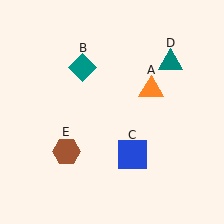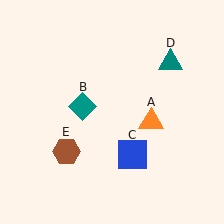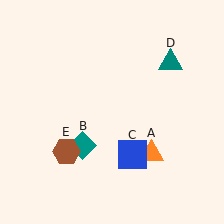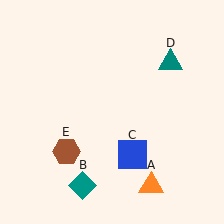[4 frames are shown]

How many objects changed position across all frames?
2 objects changed position: orange triangle (object A), teal diamond (object B).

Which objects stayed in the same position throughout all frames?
Blue square (object C) and teal triangle (object D) and brown hexagon (object E) remained stationary.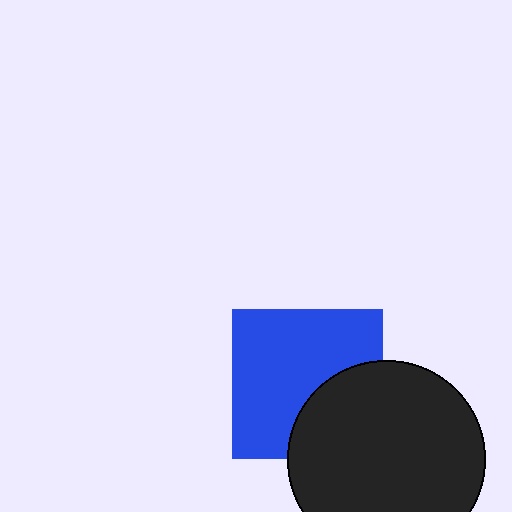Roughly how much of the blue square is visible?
Most of it is visible (roughly 67%).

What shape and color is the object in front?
The object in front is a black circle.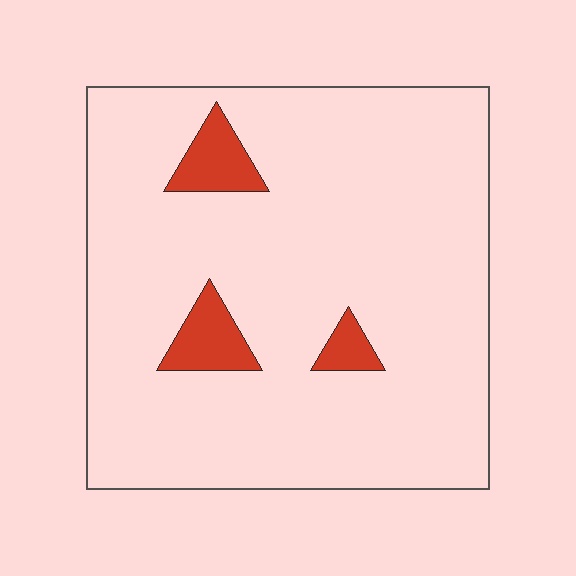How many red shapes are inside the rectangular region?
3.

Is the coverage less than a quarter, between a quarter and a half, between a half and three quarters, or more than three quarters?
Less than a quarter.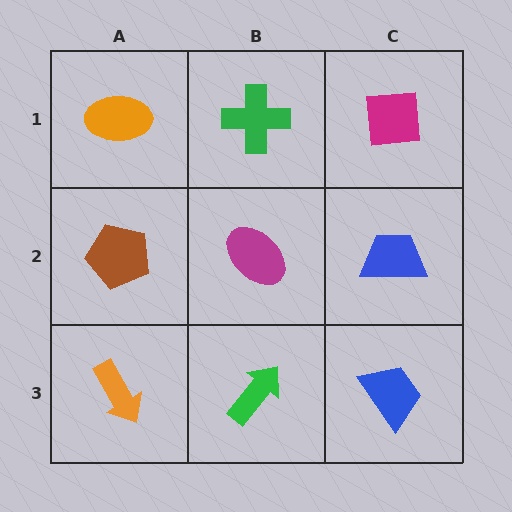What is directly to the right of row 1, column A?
A green cross.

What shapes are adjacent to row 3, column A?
A brown pentagon (row 2, column A), a green arrow (row 3, column B).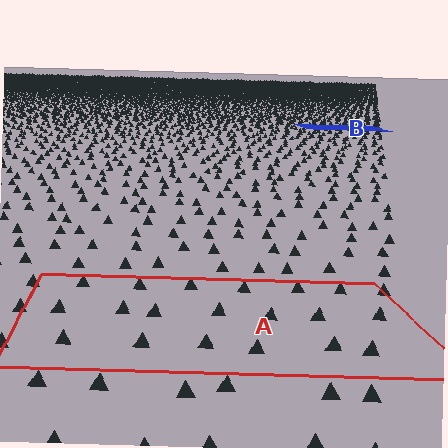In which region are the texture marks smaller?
The texture marks are smaller in region B, because it is farther away.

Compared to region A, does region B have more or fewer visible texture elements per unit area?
Region B has more texture elements per unit area — they are packed more densely because it is farther away.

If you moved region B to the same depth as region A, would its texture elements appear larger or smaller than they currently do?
They would appear larger. At a closer depth, the same texture elements are projected at a bigger on-screen size.